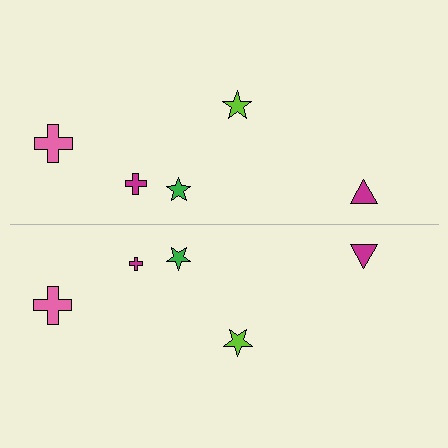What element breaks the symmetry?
The magenta cross on the bottom side has a different size than its mirror counterpart.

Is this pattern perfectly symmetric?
No, the pattern is not perfectly symmetric. The magenta cross on the bottom side has a different size than its mirror counterpart.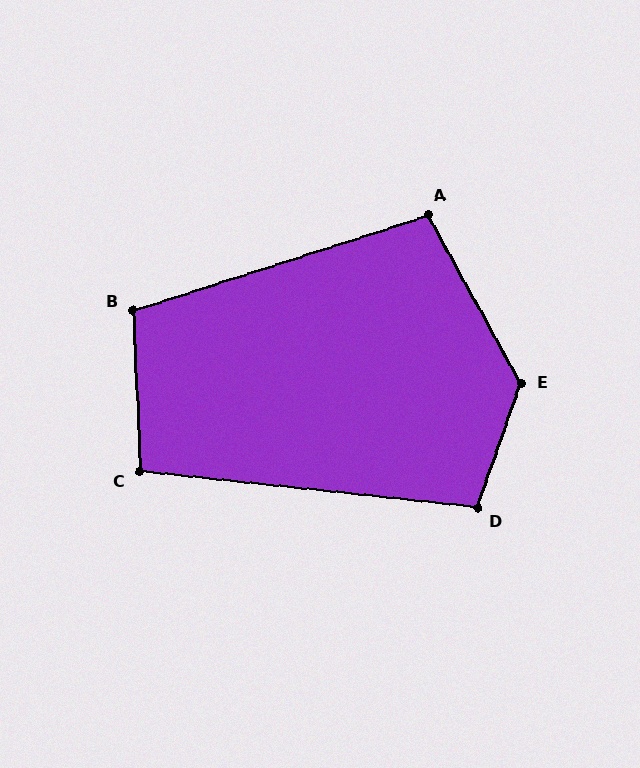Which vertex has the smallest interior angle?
C, at approximately 98 degrees.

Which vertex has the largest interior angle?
E, at approximately 132 degrees.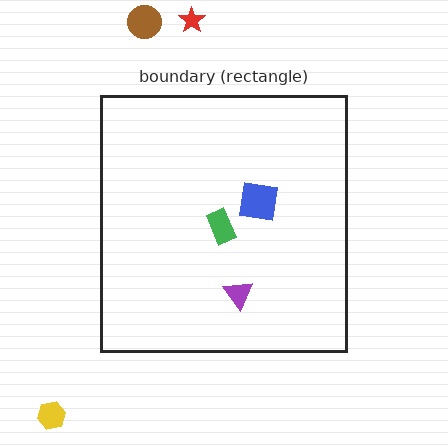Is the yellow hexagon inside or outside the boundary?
Outside.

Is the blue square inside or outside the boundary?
Inside.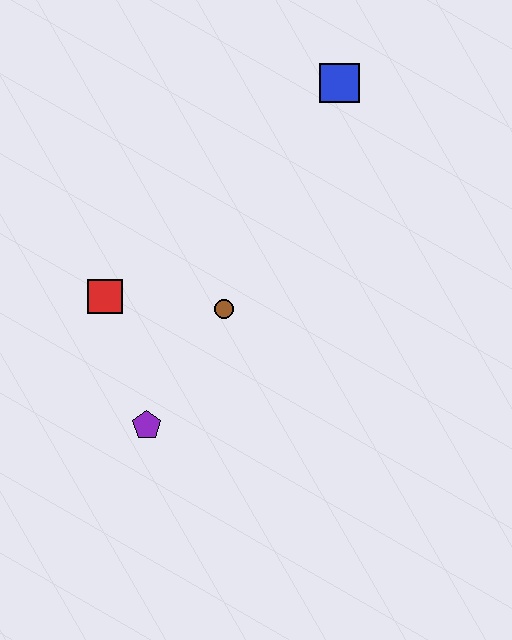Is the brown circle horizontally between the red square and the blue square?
Yes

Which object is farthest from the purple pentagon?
The blue square is farthest from the purple pentagon.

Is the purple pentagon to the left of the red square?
No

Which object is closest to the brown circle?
The red square is closest to the brown circle.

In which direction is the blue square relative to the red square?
The blue square is to the right of the red square.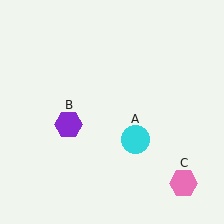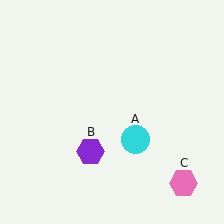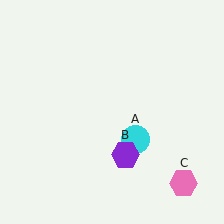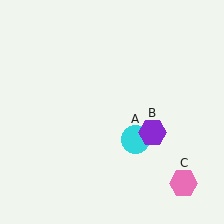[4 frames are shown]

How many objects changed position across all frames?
1 object changed position: purple hexagon (object B).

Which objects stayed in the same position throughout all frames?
Cyan circle (object A) and pink hexagon (object C) remained stationary.